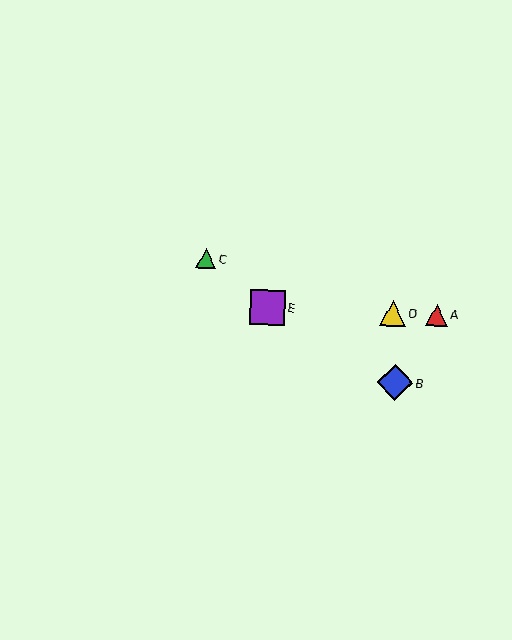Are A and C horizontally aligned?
No, A is at y≈315 and C is at y≈258.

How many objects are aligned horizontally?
3 objects (A, D, E) are aligned horizontally.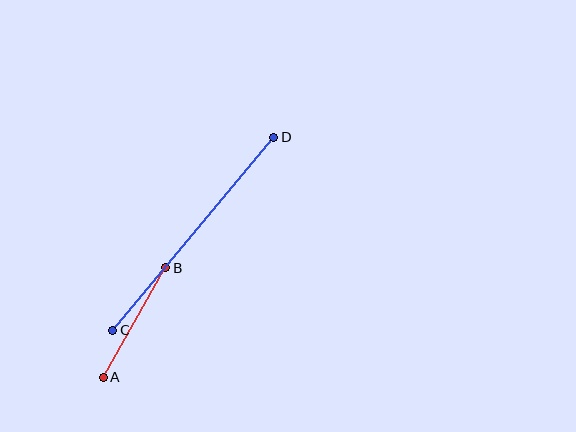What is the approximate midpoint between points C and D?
The midpoint is at approximately (193, 234) pixels.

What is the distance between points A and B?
The distance is approximately 126 pixels.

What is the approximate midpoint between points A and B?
The midpoint is at approximately (134, 322) pixels.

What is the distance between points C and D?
The distance is approximately 251 pixels.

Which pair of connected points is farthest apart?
Points C and D are farthest apart.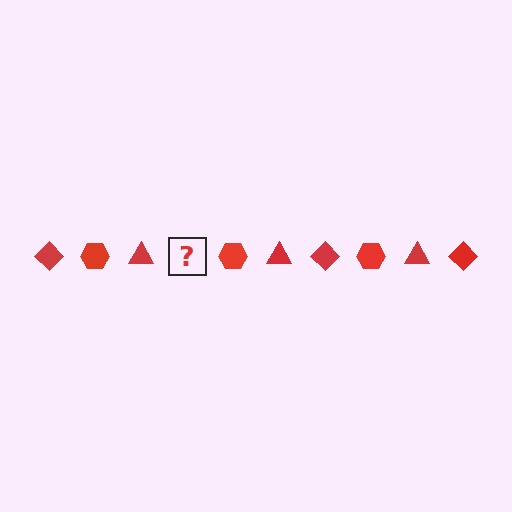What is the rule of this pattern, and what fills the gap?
The rule is that the pattern cycles through diamond, hexagon, triangle shapes in red. The gap should be filled with a red diamond.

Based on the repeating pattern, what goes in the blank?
The blank should be a red diamond.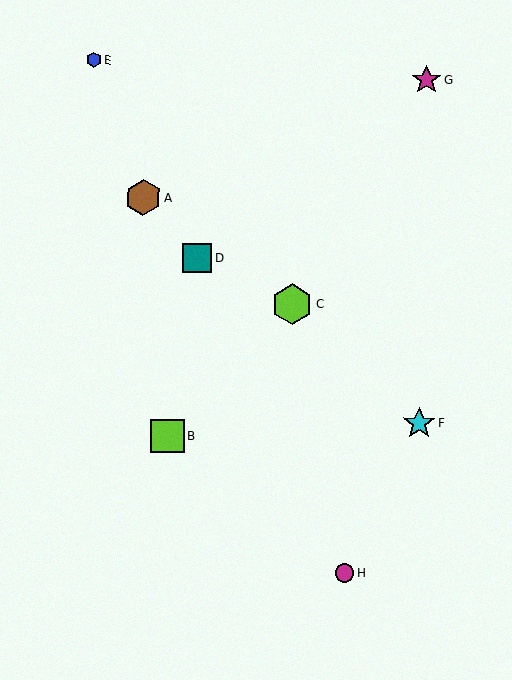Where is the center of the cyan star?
The center of the cyan star is at (419, 423).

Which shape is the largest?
The lime hexagon (labeled C) is the largest.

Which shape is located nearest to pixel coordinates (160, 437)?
The lime square (labeled B) at (167, 436) is nearest to that location.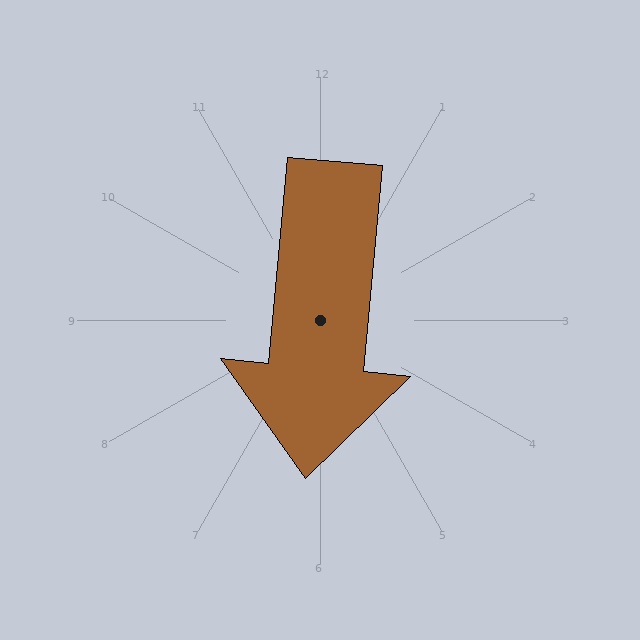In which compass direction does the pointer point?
South.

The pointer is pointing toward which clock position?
Roughly 6 o'clock.